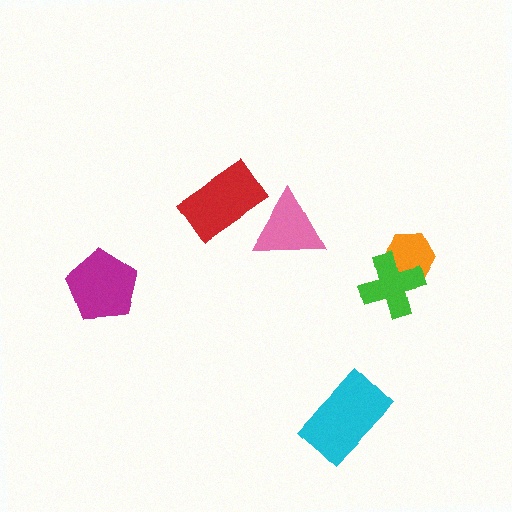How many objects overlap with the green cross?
1 object overlaps with the green cross.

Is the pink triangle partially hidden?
Yes, it is partially covered by another shape.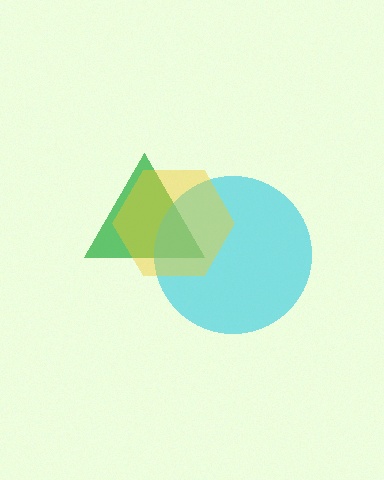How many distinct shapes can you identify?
There are 3 distinct shapes: a green triangle, a cyan circle, a yellow hexagon.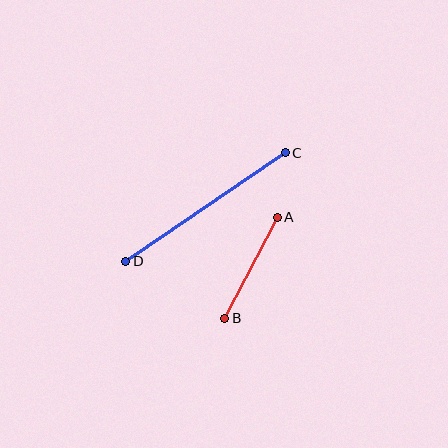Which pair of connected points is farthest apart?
Points C and D are farthest apart.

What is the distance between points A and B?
The distance is approximately 114 pixels.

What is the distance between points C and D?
The distance is approximately 193 pixels.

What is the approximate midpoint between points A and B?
The midpoint is at approximately (251, 268) pixels.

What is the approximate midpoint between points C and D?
The midpoint is at approximately (206, 207) pixels.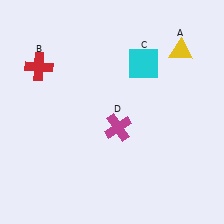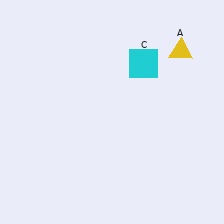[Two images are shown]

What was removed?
The magenta cross (D), the red cross (B) were removed in Image 2.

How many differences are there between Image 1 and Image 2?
There are 2 differences between the two images.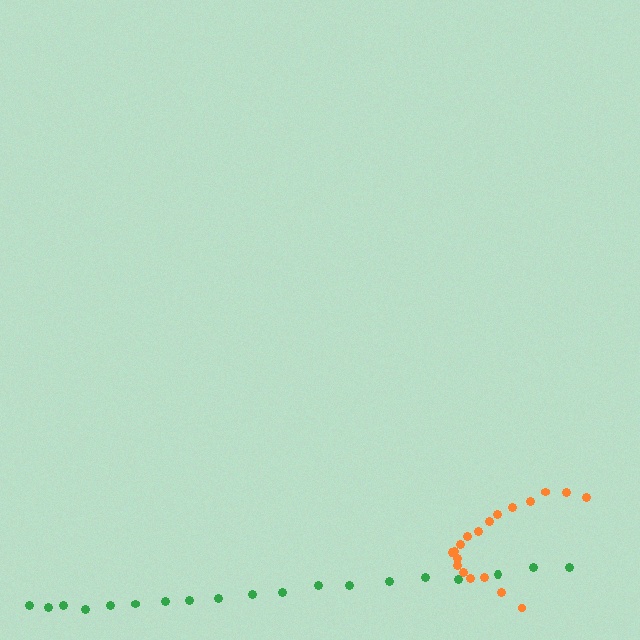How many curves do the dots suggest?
There are 2 distinct paths.